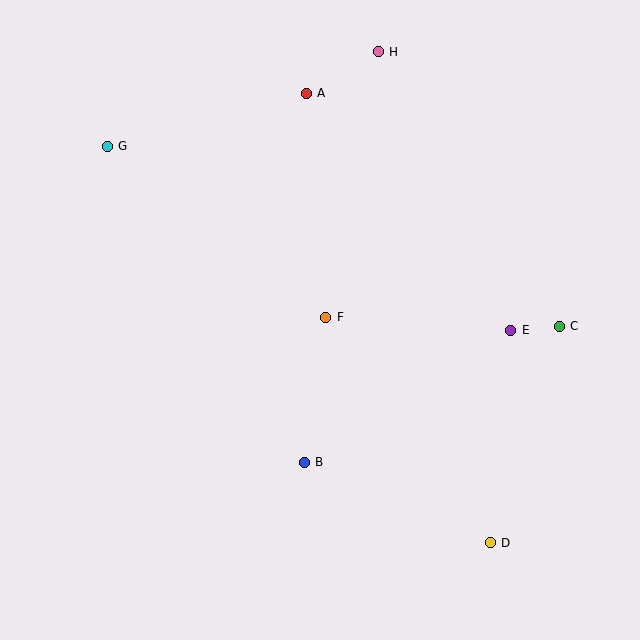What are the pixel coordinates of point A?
Point A is at (306, 93).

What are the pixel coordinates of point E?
Point E is at (511, 330).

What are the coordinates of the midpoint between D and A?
The midpoint between D and A is at (398, 318).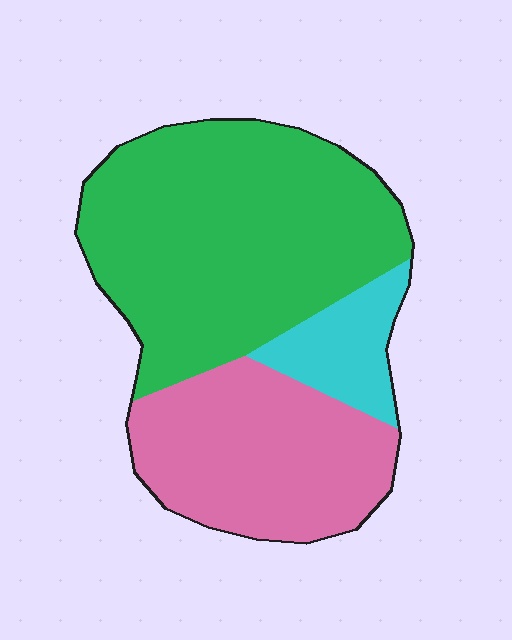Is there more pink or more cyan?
Pink.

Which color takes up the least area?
Cyan, at roughly 10%.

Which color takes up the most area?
Green, at roughly 55%.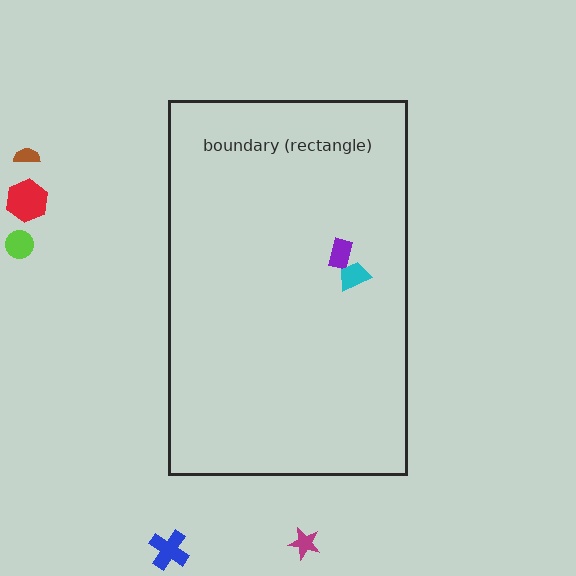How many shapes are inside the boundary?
2 inside, 5 outside.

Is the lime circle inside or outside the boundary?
Outside.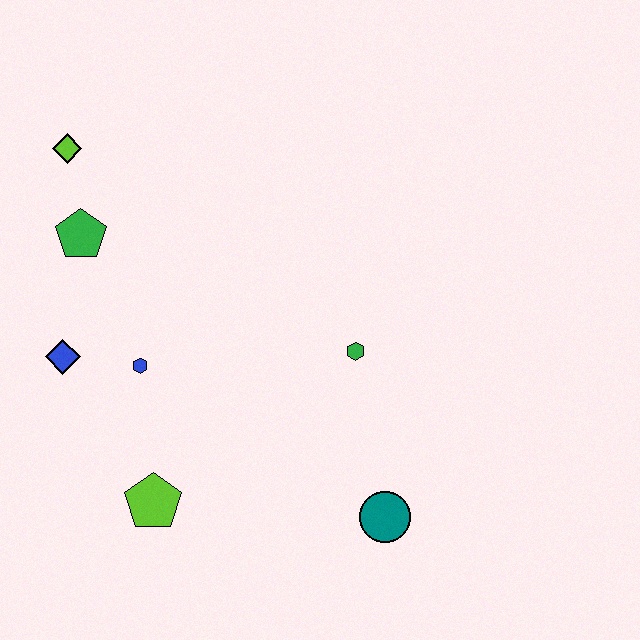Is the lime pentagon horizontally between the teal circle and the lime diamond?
Yes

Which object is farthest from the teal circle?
The lime diamond is farthest from the teal circle.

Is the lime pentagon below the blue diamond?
Yes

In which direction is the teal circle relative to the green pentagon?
The teal circle is to the right of the green pentagon.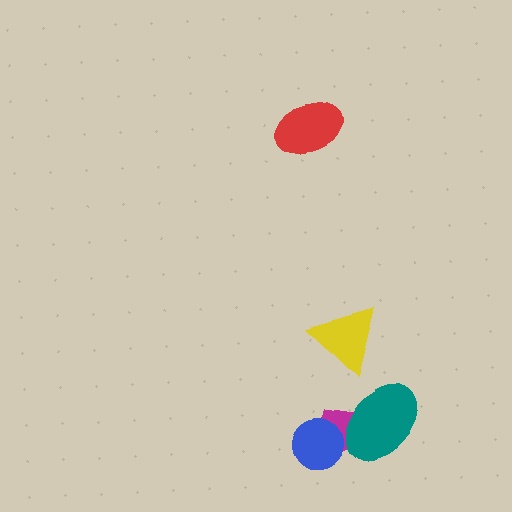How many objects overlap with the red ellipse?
0 objects overlap with the red ellipse.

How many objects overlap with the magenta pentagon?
2 objects overlap with the magenta pentagon.